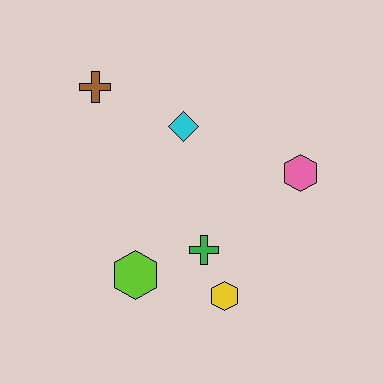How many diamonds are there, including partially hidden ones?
There is 1 diamond.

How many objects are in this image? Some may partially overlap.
There are 6 objects.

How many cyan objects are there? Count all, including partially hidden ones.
There is 1 cyan object.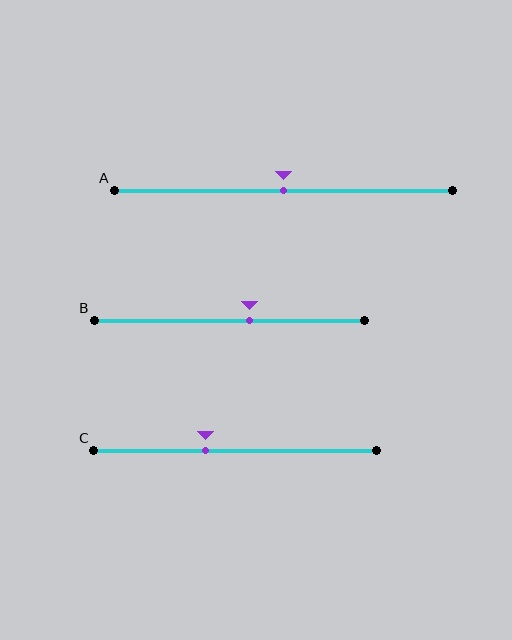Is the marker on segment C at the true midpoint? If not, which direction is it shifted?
No, the marker on segment C is shifted to the left by about 10% of the segment length.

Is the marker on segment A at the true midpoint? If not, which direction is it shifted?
Yes, the marker on segment A is at the true midpoint.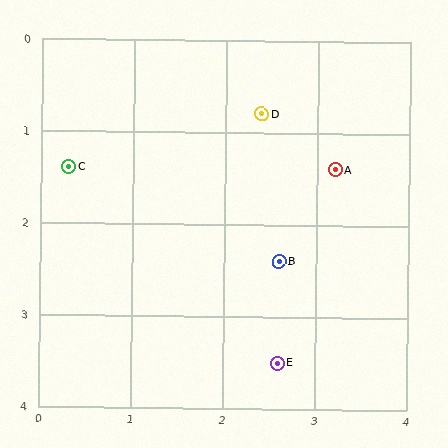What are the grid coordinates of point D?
Point D is at approximately (2.4, 0.8).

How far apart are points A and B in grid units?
Points A and B are about 1.2 grid units apart.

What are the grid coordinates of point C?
Point C is at approximately (0.3, 1.4).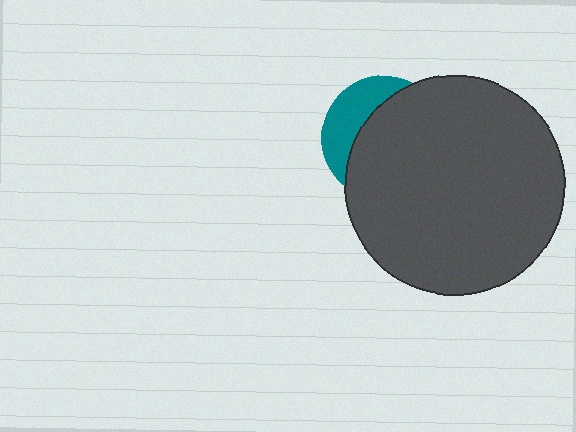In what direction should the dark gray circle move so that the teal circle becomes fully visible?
The dark gray circle should move right. That is the shortest direction to clear the overlap and leave the teal circle fully visible.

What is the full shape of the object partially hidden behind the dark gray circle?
The partially hidden object is a teal circle.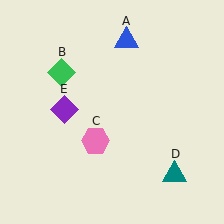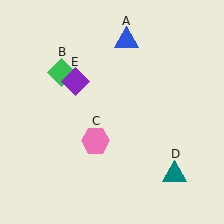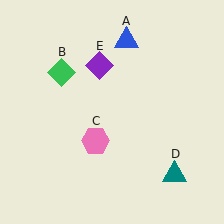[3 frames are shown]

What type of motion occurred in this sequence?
The purple diamond (object E) rotated clockwise around the center of the scene.